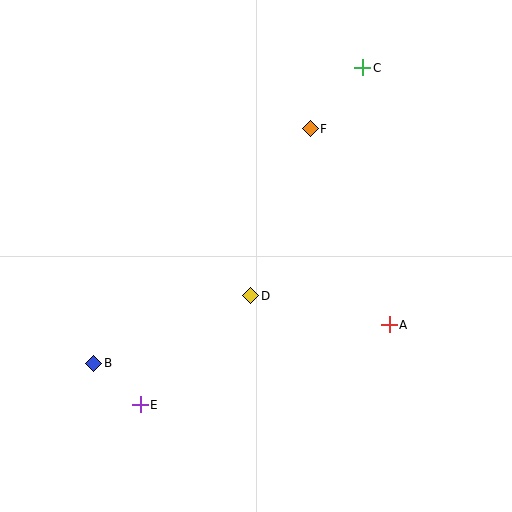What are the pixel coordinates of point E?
Point E is at (140, 405).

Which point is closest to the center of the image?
Point D at (250, 296) is closest to the center.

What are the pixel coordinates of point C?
Point C is at (363, 68).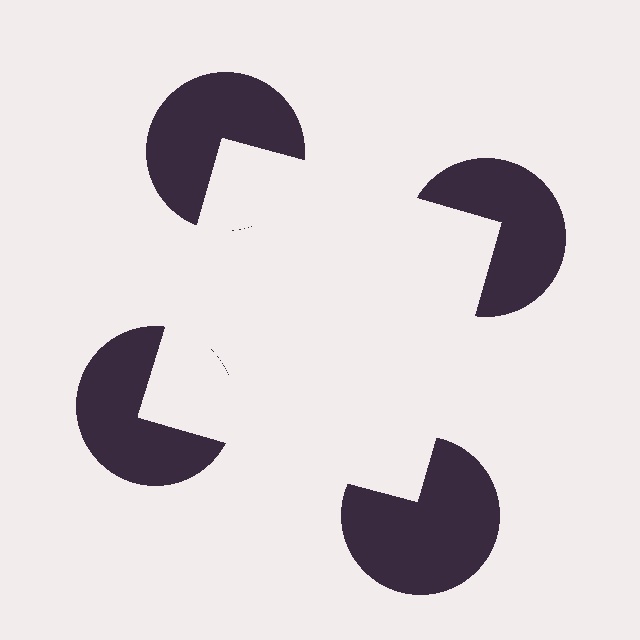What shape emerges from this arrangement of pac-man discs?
An illusory square — its edges are inferred from the aligned wedge cuts in the pac-man discs, not physically drawn.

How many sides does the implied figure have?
4 sides.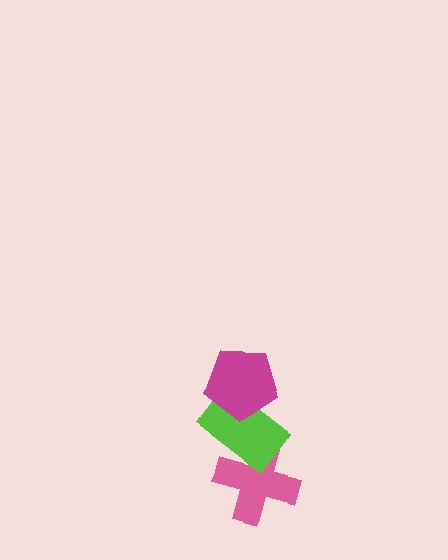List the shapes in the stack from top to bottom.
From top to bottom: the magenta pentagon, the lime rectangle, the pink cross.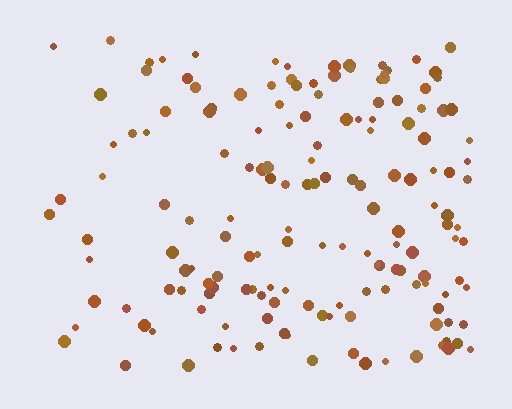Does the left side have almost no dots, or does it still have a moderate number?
Still a moderate number, just noticeably fewer than the right.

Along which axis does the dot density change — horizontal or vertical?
Horizontal.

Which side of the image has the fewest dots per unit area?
The left.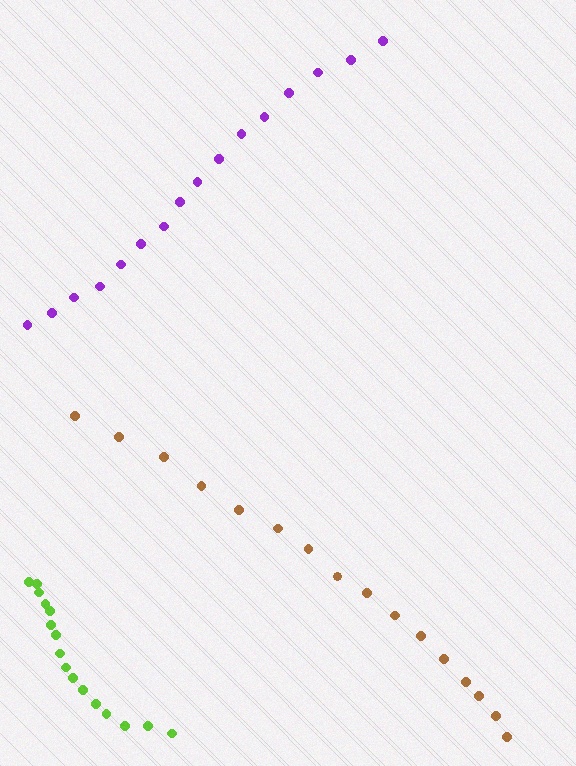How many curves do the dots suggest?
There are 3 distinct paths.